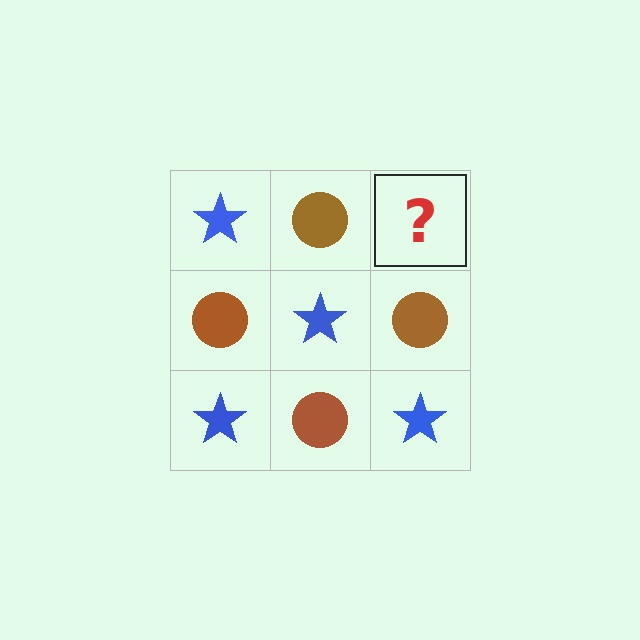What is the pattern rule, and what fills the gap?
The rule is that it alternates blue star and brown circle in a checkerboard pattern. The gap should be filled with a blue star.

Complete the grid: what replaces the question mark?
The question mark should be replaced with a blue star.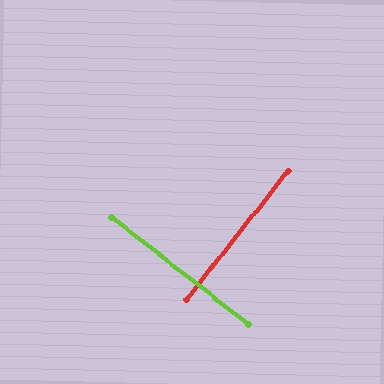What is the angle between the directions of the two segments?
Approximately 90 degrees.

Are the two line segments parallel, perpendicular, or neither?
Perpendicular — they meet at approximately 90°.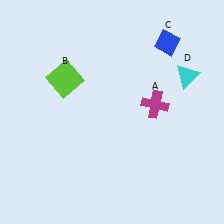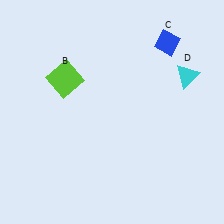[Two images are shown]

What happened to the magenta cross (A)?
The magenta cross (A) was removed in Image 2. It was in the top-right area of Image 1.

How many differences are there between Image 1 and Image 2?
There is 1 difference between the two images.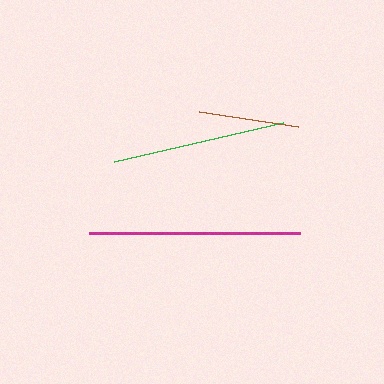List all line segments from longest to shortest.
From longest to shortest: magenta, green, brown.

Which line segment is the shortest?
The brown line is the shortest at approximately 101 pixels.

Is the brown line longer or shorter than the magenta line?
The magenta line is longer than the brown line.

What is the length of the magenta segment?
The magenta segment is approximately 210 pixels long.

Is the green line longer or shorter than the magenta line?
The magenta line is longer than the green line.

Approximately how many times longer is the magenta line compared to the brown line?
The magenta line is approximately 2.1 times the length of the brown line.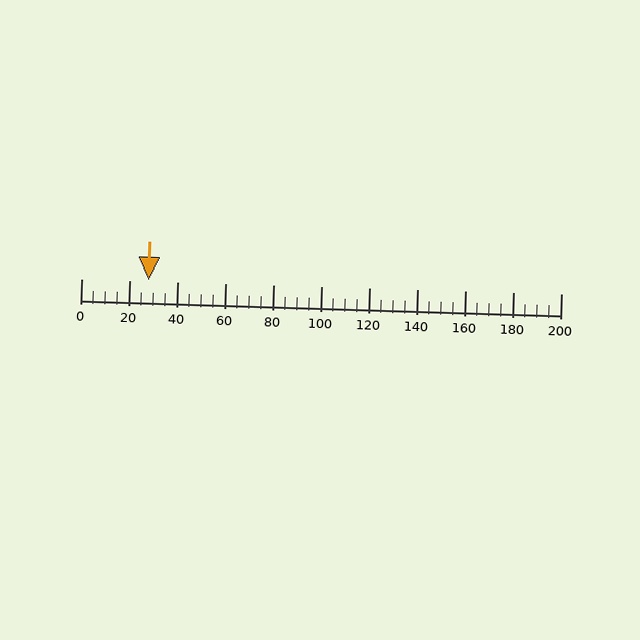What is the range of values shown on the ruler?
The ruler shows values from 0 to 200.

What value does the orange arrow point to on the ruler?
The orange arrow points to approximately 28.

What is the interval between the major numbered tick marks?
The major tick marks are spaced 20 units apart.